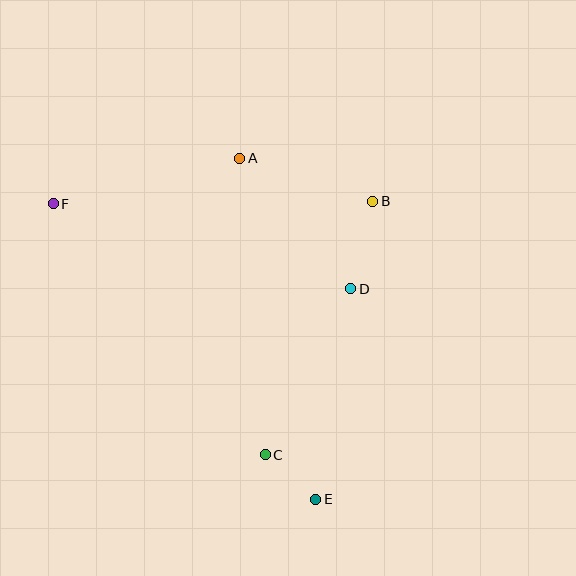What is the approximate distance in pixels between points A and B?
The distance between A and B is approximately 139 pixels.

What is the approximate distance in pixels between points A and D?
The distance between A and D is approximately 172 pixels.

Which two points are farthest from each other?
Points E and F are farthest from each other.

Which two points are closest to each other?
Points C and E are closest to each other.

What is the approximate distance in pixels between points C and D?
The distance between C and D is approximately 186 pixels.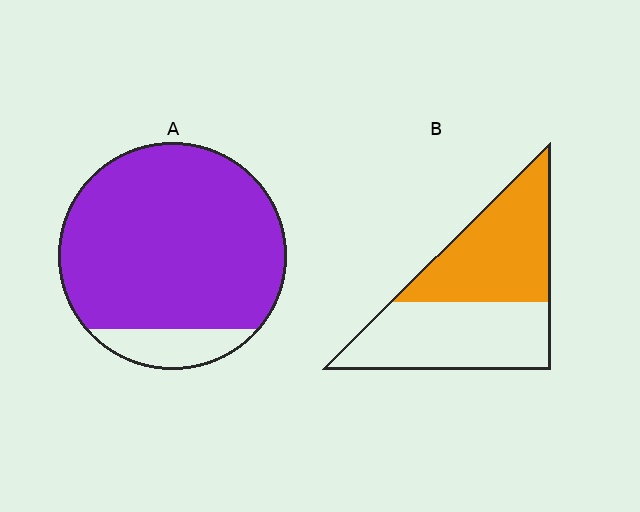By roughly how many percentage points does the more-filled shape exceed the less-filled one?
By roughly 40 percentage points (A over B).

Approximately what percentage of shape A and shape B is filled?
A is approximately 90% and B is approximately 50%.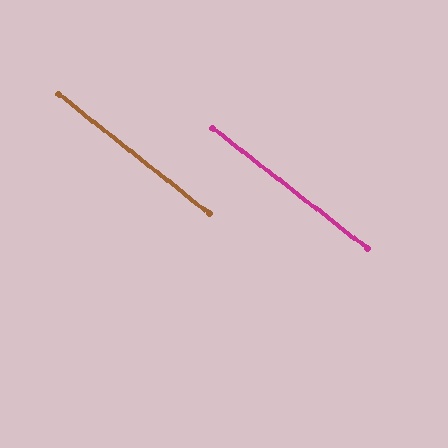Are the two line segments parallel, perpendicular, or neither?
Parallel — their directions differ by only 0.4°.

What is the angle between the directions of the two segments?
Approximately 0 degrees.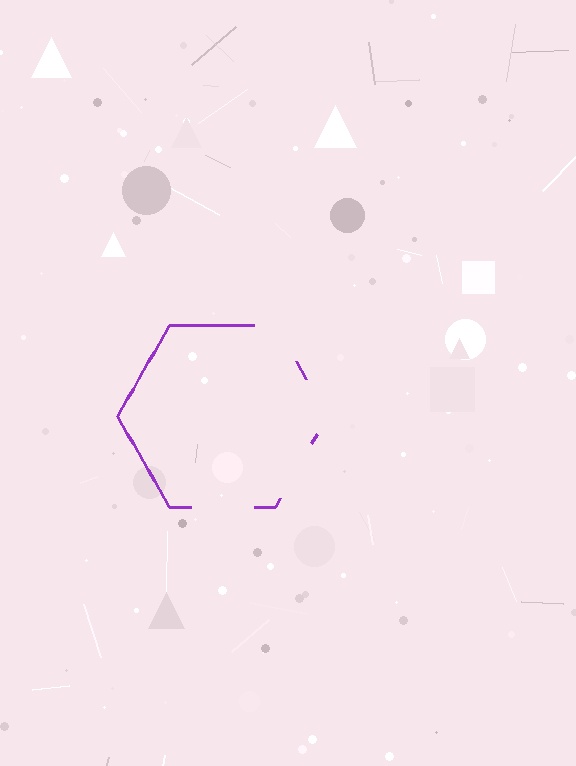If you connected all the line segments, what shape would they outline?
They would outline a hexagon.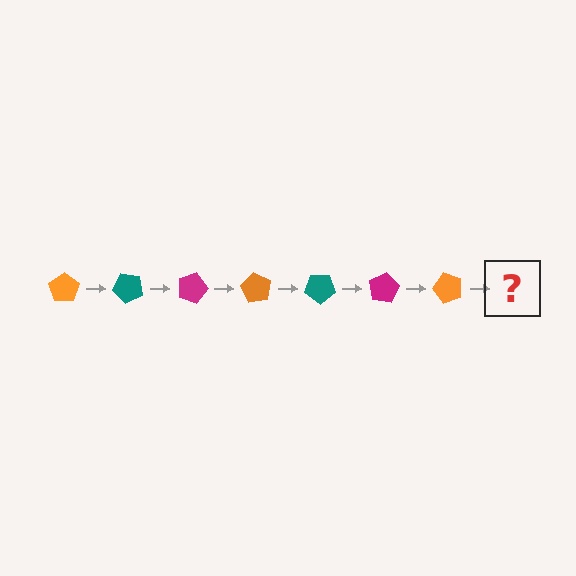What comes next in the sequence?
The next element should be a teal pentagon, rotated 315 degrees from the start.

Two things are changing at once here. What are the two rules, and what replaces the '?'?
The two rules are that it rotates 45 degrees each step and the color cycles through orange, teal, and magenta. The '?' should be a teal pentagon, rotated 315 degrees from the start.